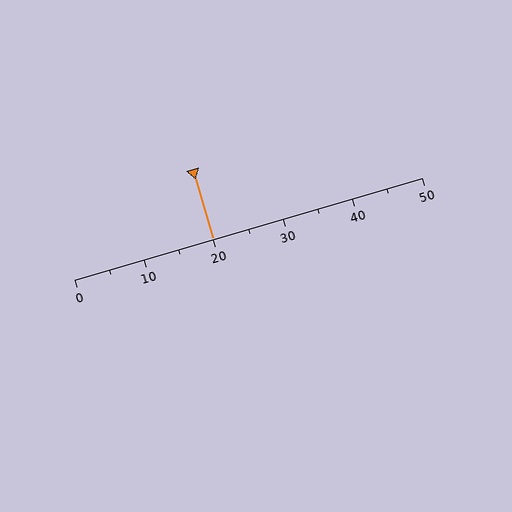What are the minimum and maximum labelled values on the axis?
The axis runs from 0 to 50.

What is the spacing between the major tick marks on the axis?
The major ticks are spaced 10 apart.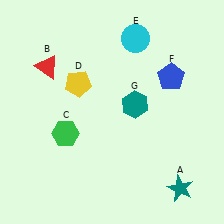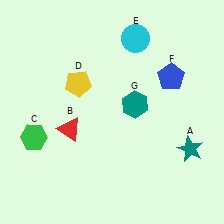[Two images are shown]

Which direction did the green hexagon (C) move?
The green hexagon (C) moved left.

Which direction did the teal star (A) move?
The teal star (A) moved up.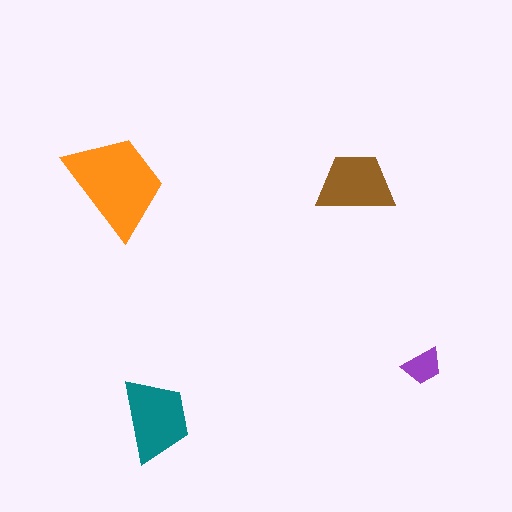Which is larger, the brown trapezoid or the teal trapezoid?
The teal one.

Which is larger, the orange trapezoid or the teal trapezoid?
The orange one.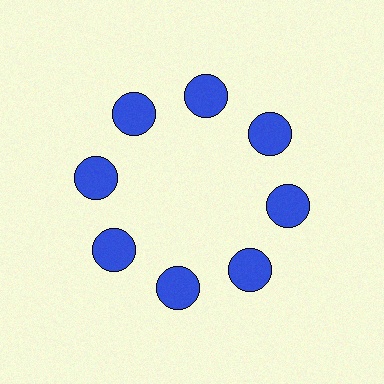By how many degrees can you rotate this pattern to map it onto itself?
The pattern maps onto itself every 45 degrees of rotation.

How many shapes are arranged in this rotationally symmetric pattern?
There are 8 shapes, arranged in 8 groups of 1.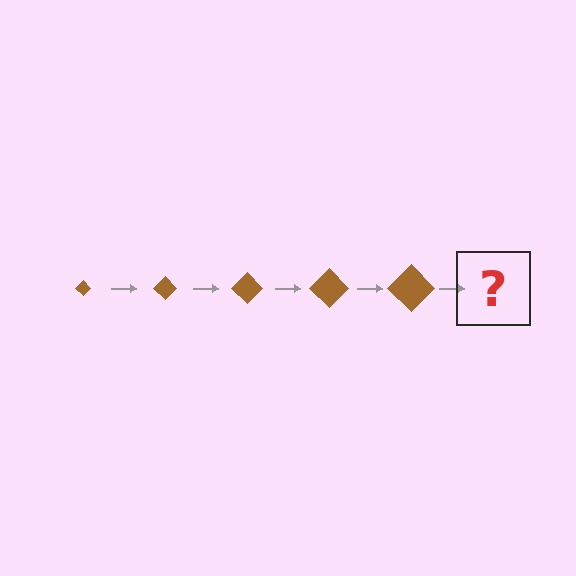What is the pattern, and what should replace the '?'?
The pattern is that the diamond gets progressively larger each step. The '?' should be a brown diamond, larger than the previous one.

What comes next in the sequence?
The next element should be a brown diamond, larger than the previous one.